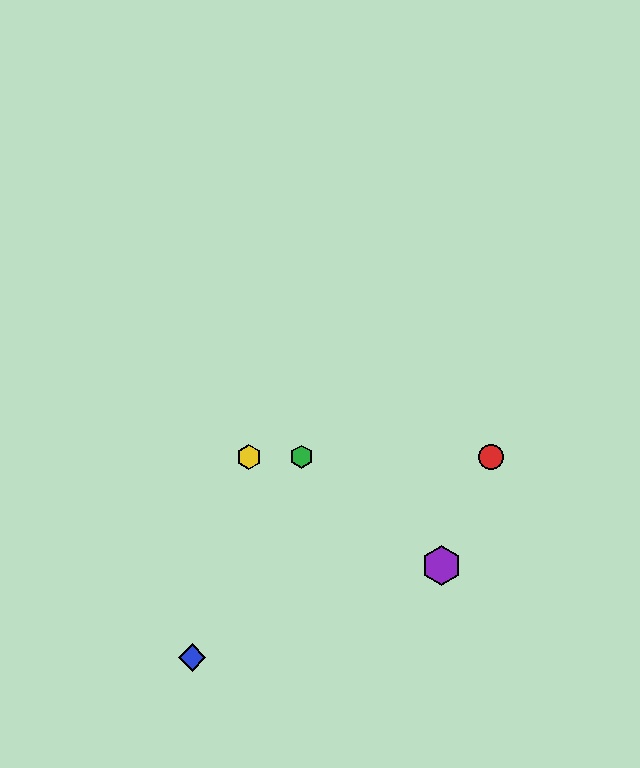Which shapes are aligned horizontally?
The red circle, the green hexagon, the yellow hexagon are aligned horizontally.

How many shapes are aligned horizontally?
3 shapes (the red circle, the green hexagon, the yellow hexagon) are aligned horizontally.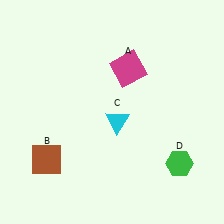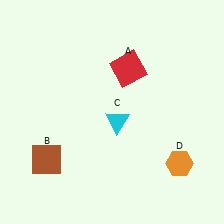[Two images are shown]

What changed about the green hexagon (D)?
In Image 1, D is green. In Image 2, it changed to orange.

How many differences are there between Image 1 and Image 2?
There are 2 differences between the two images.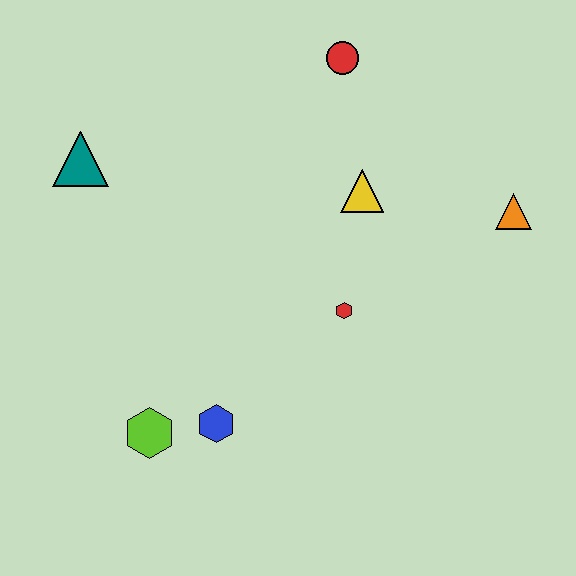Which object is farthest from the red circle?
The lime hexagon is farthest from the red circle.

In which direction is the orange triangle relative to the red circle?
The orange triangle is to the right of the red circle.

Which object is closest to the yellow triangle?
The red hexagon is closest to the yellow triangle.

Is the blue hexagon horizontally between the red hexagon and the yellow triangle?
No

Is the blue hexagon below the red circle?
Yes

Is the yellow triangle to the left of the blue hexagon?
No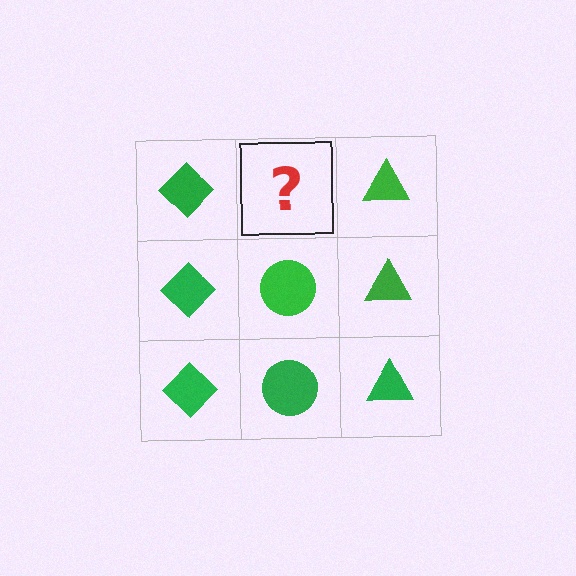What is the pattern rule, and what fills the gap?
The rule is that each column has a consistent shape. The gap should be filled with a green circle.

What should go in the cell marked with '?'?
The missing cell should contain a green circle.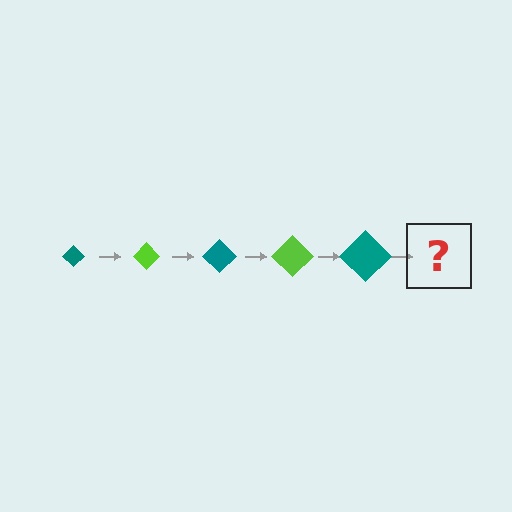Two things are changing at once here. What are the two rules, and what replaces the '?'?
The two rules are that the diamond grows larger each step and the color cycles through teal and lime. The '?' should be a lime diamond, larger than the previous one.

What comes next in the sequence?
The next element should be a lime diamond, larger than the previous one.